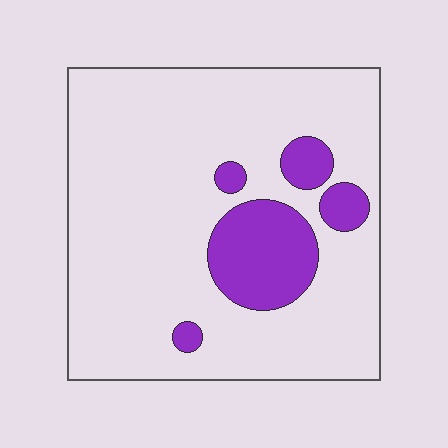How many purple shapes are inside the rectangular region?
5.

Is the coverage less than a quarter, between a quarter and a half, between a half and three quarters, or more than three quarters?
Less than a quarter.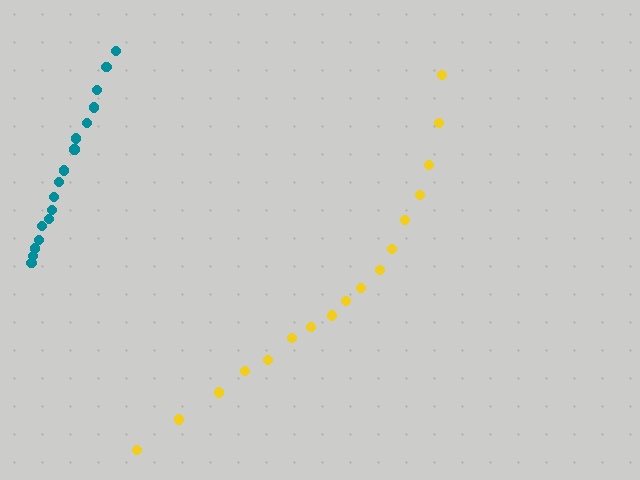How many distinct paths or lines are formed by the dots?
There are 2 distinct paths.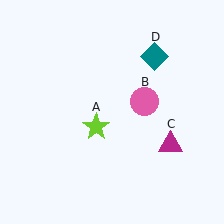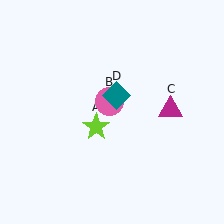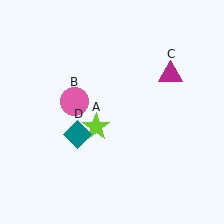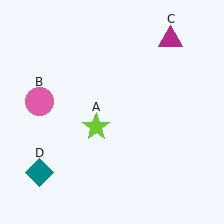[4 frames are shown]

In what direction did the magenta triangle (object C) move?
The magenta triangle (object C) moved up.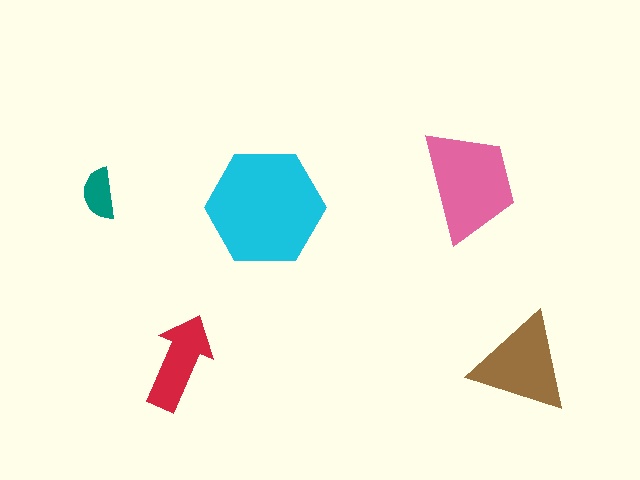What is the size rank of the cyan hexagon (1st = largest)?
1st.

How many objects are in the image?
There are 5 objects in the image.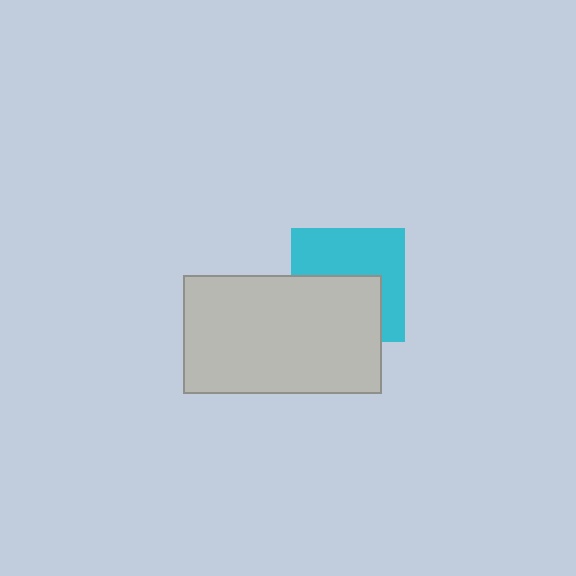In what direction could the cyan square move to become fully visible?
The cyan square could move up. That would shift it out from behind the light gray rectangle entirely.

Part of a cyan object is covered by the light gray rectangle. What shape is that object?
It is a square.